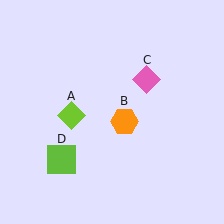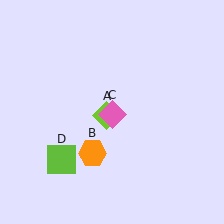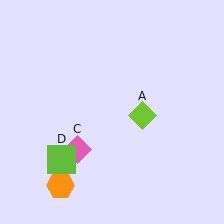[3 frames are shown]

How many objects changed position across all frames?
3 objects changed position: lime diamond (object A), orange hexagon (object B), pink diamond (object C).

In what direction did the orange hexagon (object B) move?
The orange hexagon (object B) moved down and to the left.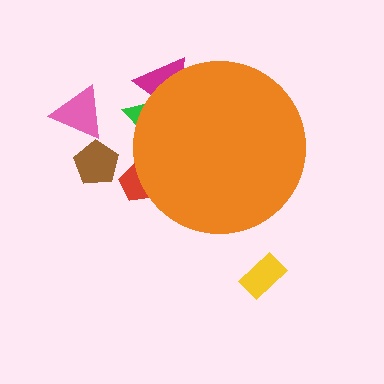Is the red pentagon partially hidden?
Yes, the red pentagon is partially hidden behind the orange circle.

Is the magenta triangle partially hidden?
Yes, the magenta triangle is partially hidden behind the orange circle.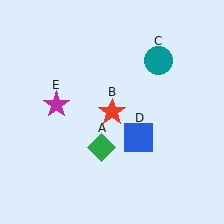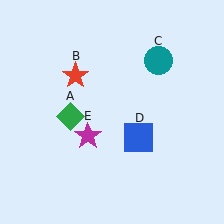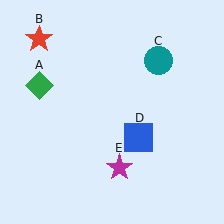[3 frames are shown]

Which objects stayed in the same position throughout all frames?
Teal circle (object C) and blue square (object D) remained stationary.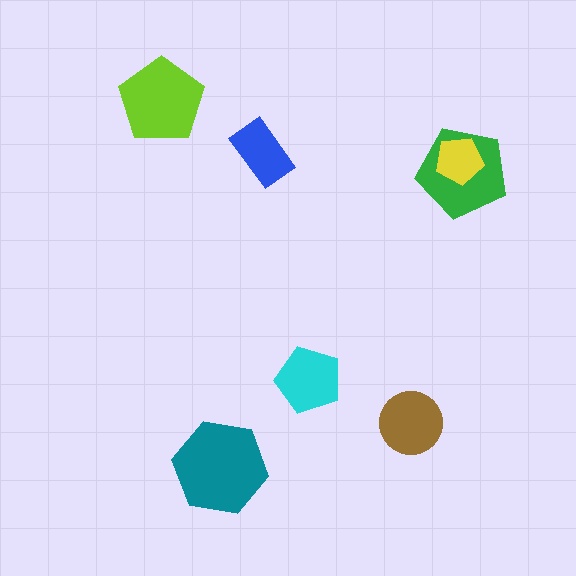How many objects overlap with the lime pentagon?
0 objects overlap with the lime pentagon.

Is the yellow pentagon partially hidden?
No, no other shape covers it.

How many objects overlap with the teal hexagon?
0 objects overlap with the teal hexagon.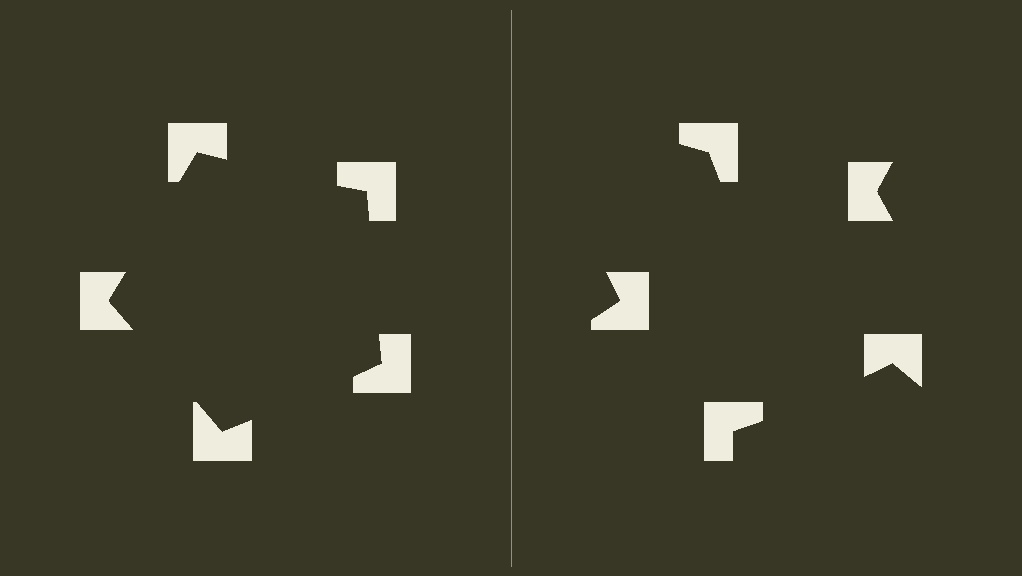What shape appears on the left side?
An illusory pentagon.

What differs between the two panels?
The notched squares are positioned identically on both sides; only the wedge orientations differ. On the left they align to a pentagon; on the right they are misaligned.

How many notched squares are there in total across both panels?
10 — 5 on each side.